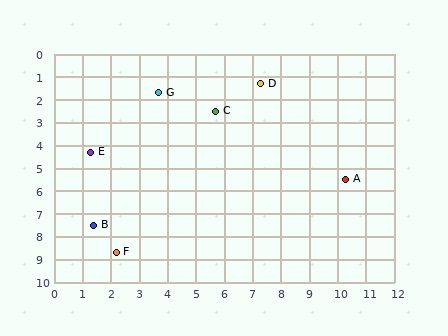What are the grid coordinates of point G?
Point G is at approximately (3.7, 1.7).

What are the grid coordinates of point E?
Point E is at approximately (1.3, 4.3).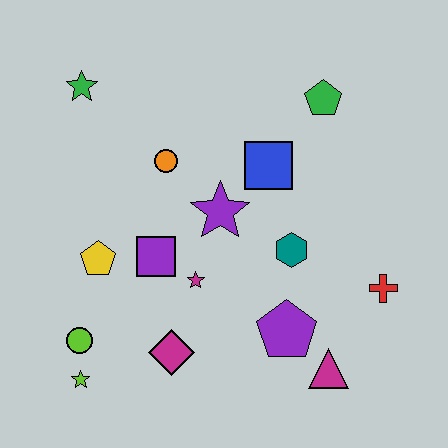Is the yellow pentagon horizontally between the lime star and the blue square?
Yes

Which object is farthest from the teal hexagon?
The green star is farthest from the teal hexagon.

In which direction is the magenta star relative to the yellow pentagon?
The magenta star is to the right of the yellow pentagon.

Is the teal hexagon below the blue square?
Yes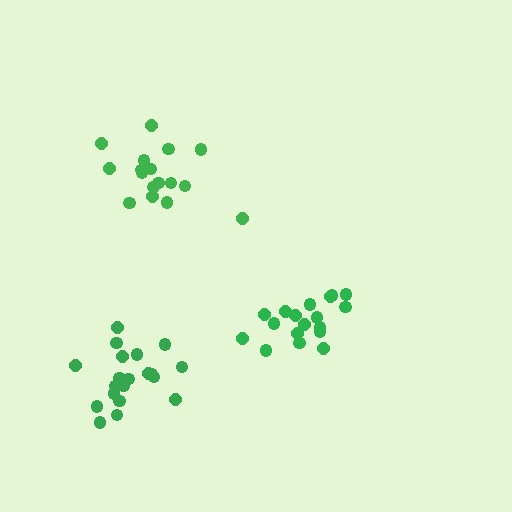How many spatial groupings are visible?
There are 3 spatial groupings.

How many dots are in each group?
Group 1: 17 dots, Group 2: 20 dots, Group 3: 18 dots (55 total).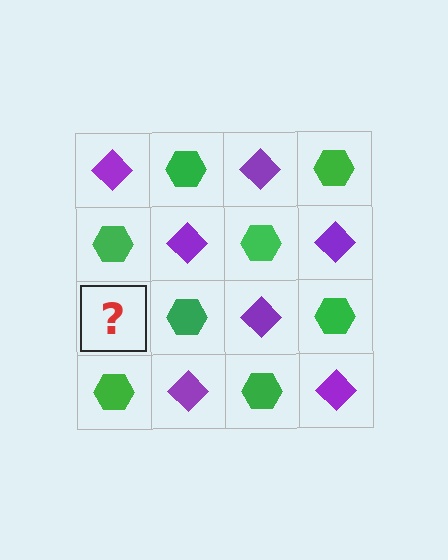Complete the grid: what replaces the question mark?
The question mark should be replaced with a purple diamond.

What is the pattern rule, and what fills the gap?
The rule is that it alternates purple diamond and green hexagon in a checkerboard pattern. The gap should be filled with a purple diamond.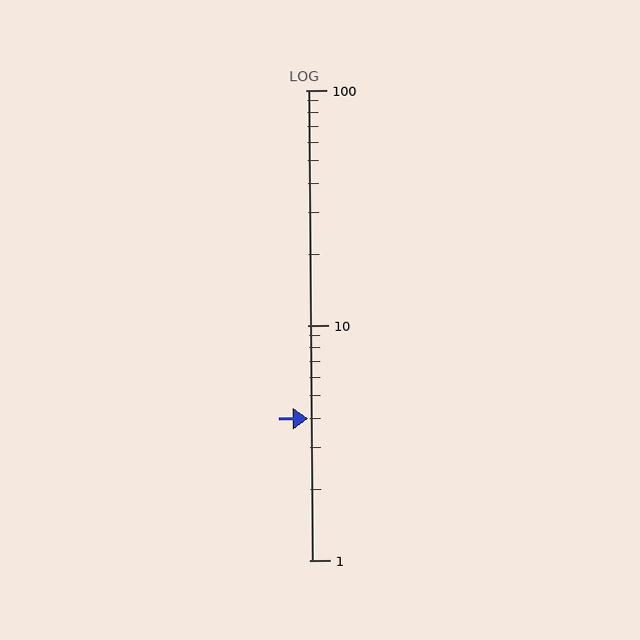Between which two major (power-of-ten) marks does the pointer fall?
The pointer is between 1 and 10.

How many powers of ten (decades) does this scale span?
The scale spans 2 decades, from 1 to 100.